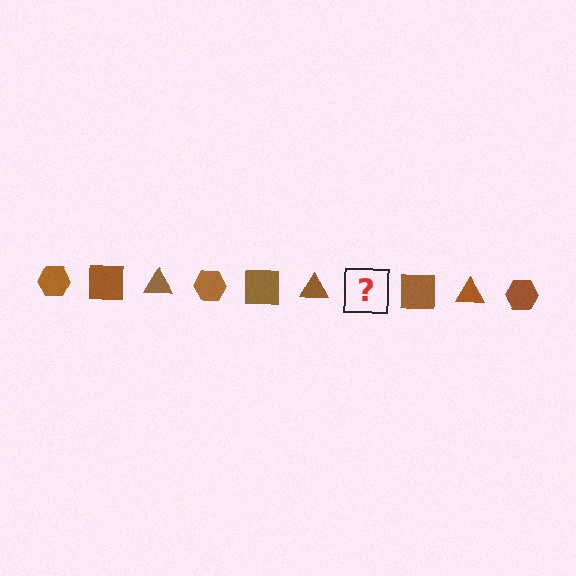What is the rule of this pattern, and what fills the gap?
The rule is that the pattern cycles through hexagon, square, triangle shapes in brown. The gap should be filled with a brown hexagon.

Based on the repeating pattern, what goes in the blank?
The blank should be a brown hexagon.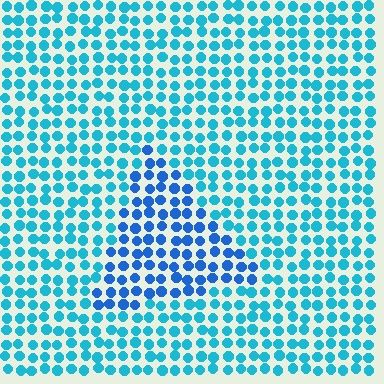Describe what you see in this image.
The image is filled with small cyan elements in a uniform arrangement. A triangle-shaped region is visible where the elements are tinted to a slightly different hue, forming a subtle color boundary.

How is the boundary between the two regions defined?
The boundary is defined purely by a slight shift in hue (about 27 degrees). Spacing, size, and orientation are identical on both sides.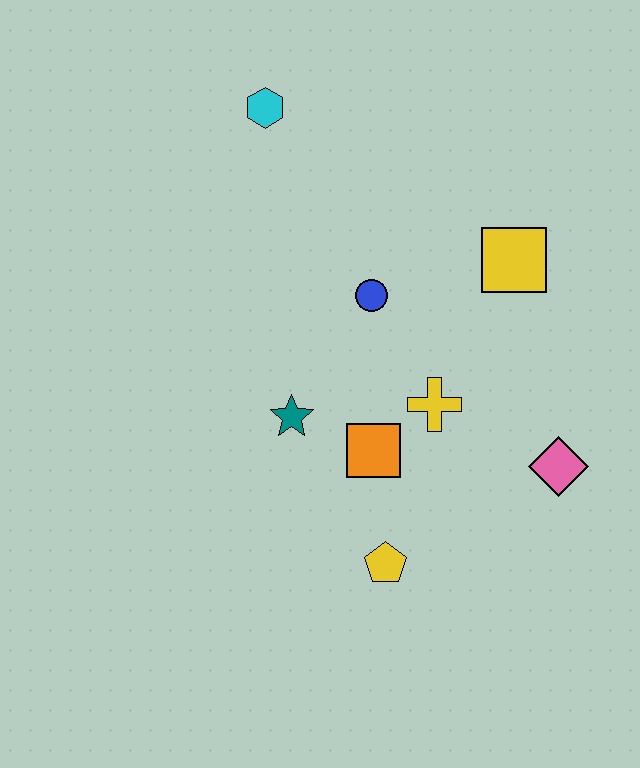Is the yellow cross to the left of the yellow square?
Yes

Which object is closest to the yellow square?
The blue circle is closest to the yellow square.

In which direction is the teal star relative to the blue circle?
The teal star is below the blue circle.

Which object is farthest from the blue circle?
The yellow pentagon is farthest from the blue circle.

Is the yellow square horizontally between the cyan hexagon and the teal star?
No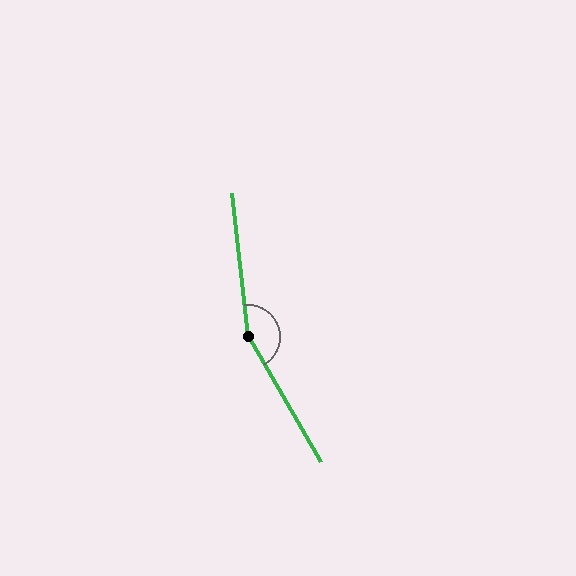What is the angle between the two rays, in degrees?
Approximately 156 degrees.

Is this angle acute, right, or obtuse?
It is obtuse.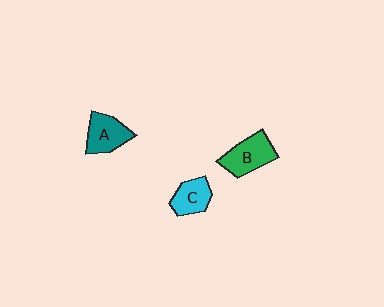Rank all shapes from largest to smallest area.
From largest to smallest: B (green), A (teal), C (cyan).